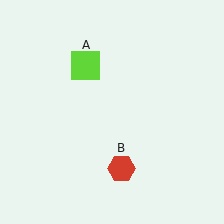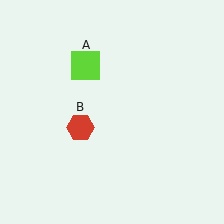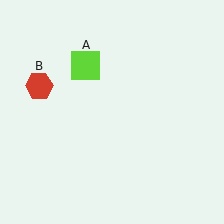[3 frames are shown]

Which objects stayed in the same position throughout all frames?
Lime square (object A) remained stationary.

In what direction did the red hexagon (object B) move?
The red hexagon (object B) moved up and to the left.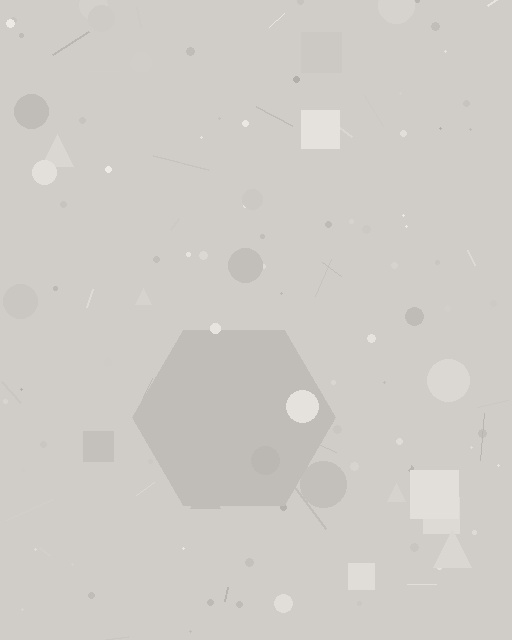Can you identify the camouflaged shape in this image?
The camouflaged shape is a hexagon.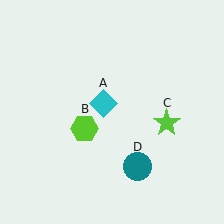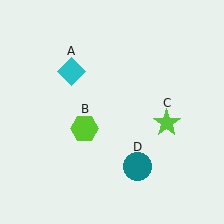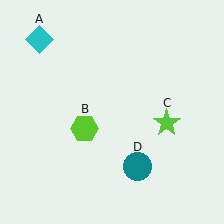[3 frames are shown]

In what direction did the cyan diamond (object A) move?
The cyan diamond (object A) moved up and to the left.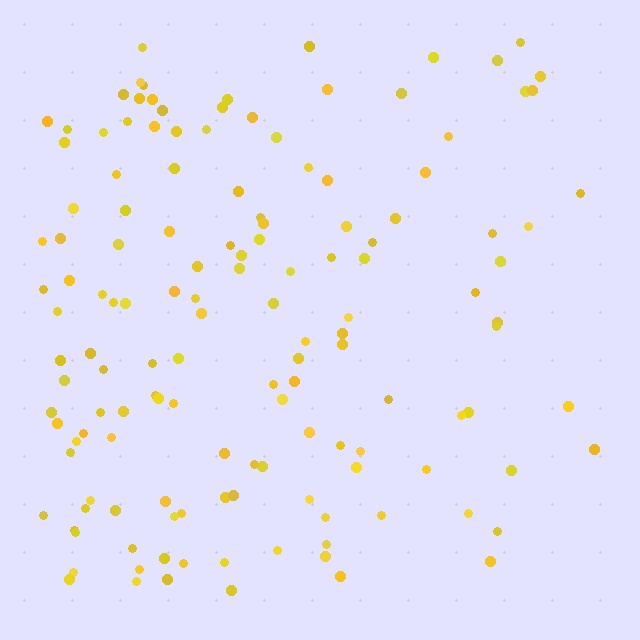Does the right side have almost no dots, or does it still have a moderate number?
Still a moderate number, just noticeably fewer than the left.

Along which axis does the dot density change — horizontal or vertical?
Horizontal.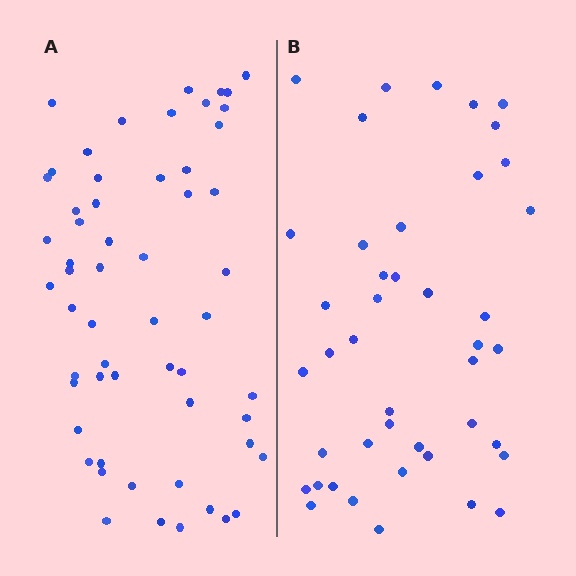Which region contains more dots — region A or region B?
Region A (the left region) has more dots.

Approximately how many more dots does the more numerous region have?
Region A has approximately 15 more dots than region B.